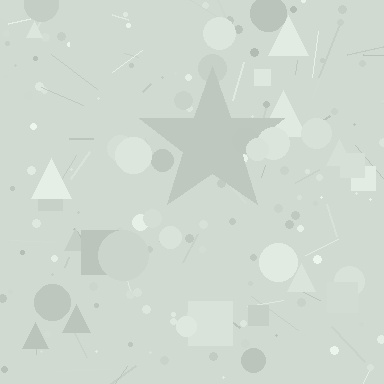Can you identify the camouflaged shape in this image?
The camouflaged shape is a star.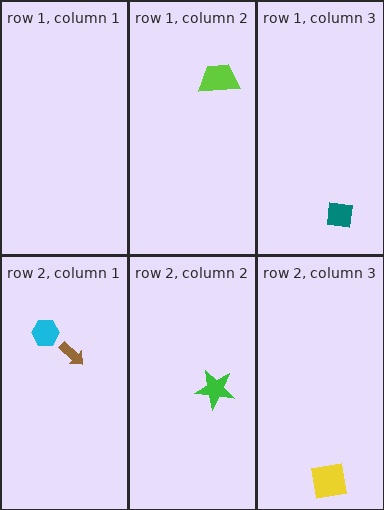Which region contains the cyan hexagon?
The row 2, column 1 region.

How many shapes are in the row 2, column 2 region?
1.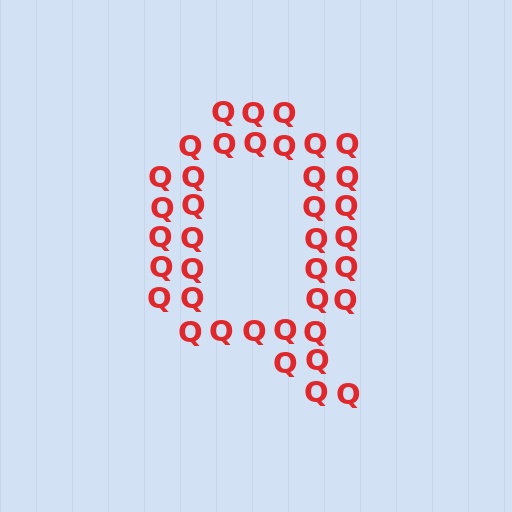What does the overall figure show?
The overall figure shows the letter Q.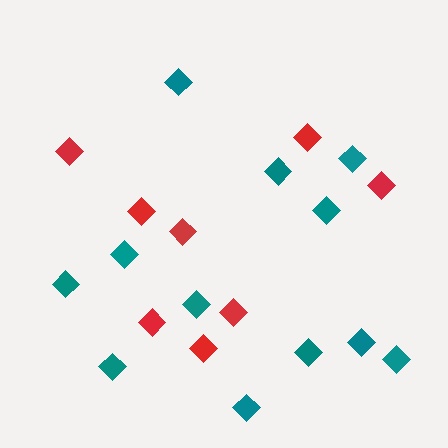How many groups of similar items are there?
There are 2 groups: one group of red diamonds (8) and one group of teal diamonds (12).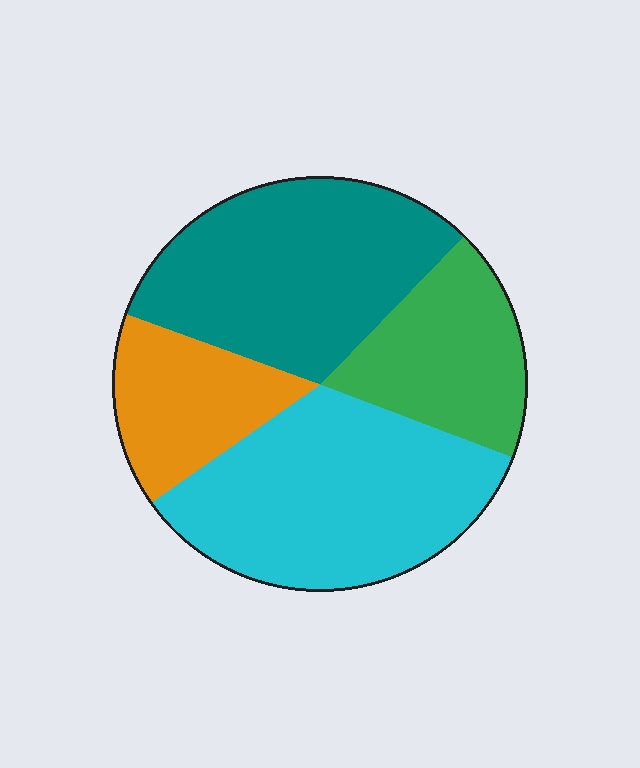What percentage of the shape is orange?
Orange covers 15% of the shape.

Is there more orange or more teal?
Teal.